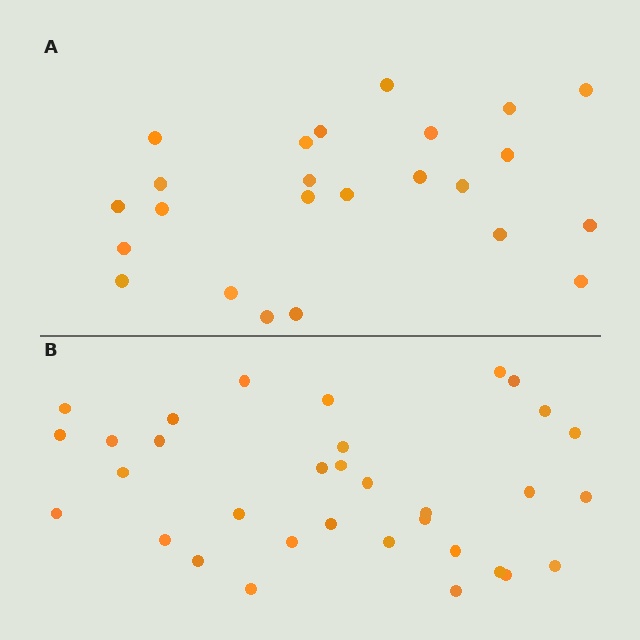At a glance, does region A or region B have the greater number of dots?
Region B (the bottom region) has more dots.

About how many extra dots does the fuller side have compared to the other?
Region B has roughly 8 or so more dots than region A.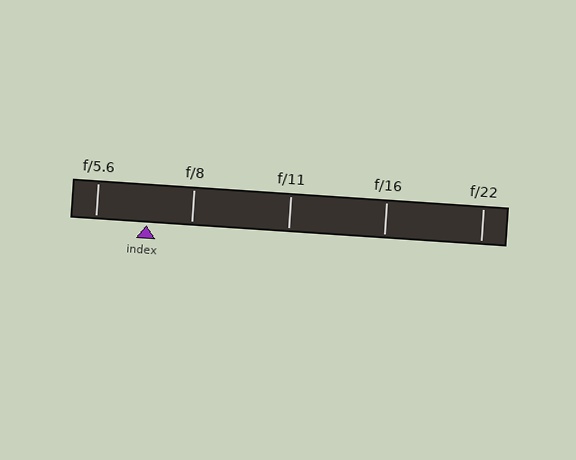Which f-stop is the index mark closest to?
The index mark is closest to f/8.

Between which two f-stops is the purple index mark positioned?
The index mark is between f/5.6 and f/8.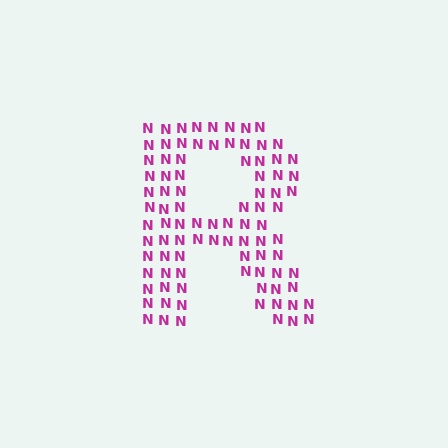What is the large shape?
The large shape is the letter R.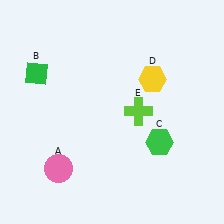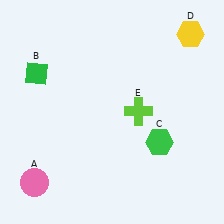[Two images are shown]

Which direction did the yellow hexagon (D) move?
The yellow hexagon (D) moved up.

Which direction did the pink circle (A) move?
The pink circle (A) moved left.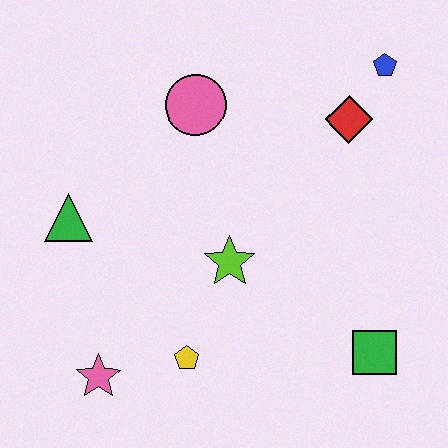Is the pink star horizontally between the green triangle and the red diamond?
Yes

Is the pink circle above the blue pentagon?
No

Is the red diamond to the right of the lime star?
Yes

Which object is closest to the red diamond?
The blue pentagon is closest to the red diamond.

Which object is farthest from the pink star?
The blue pentagon is farthest from the pink star.